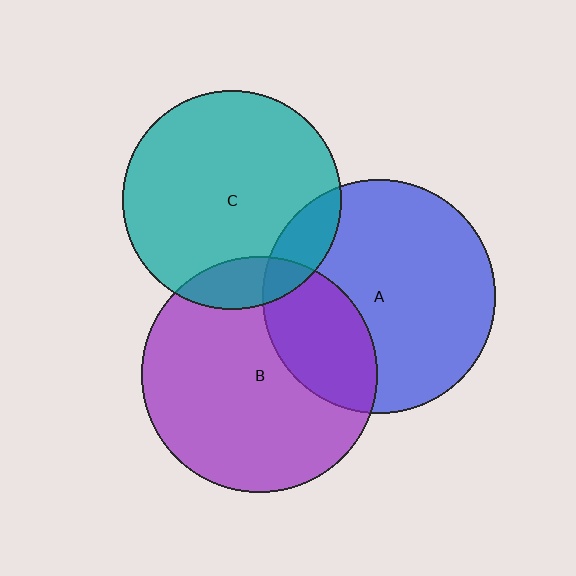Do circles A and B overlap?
Yes.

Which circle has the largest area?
Circle B (purple).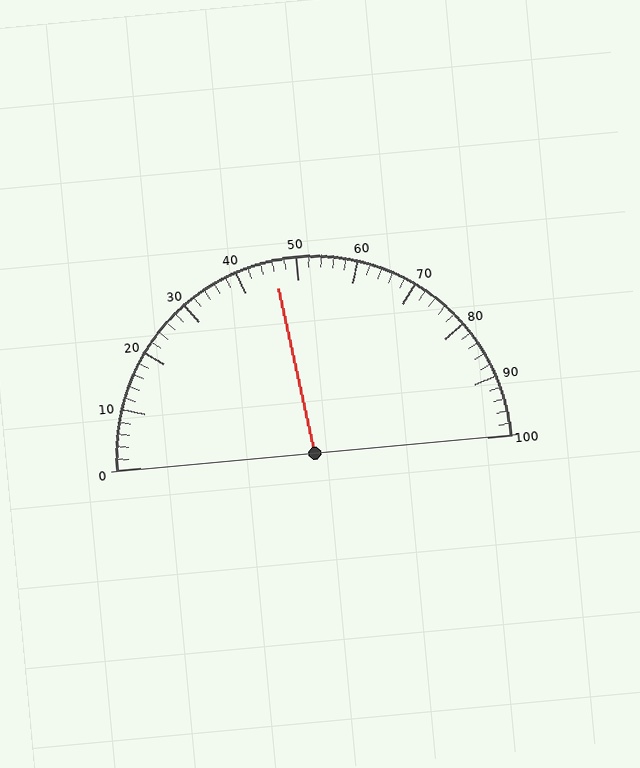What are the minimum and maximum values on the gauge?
The gauge ranges from 0 to 100.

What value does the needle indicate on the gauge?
The needle indicates approximately 46.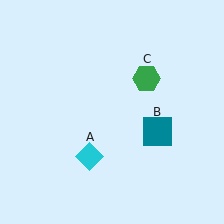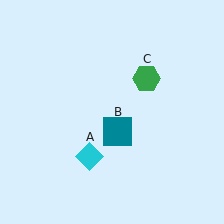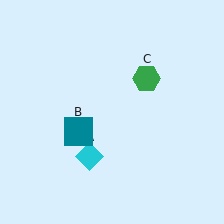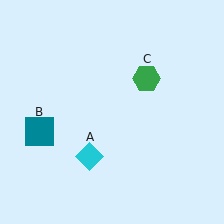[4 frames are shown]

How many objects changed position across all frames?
1 object changed position: teal square (object B).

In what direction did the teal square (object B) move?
The teal square (object B) moved left.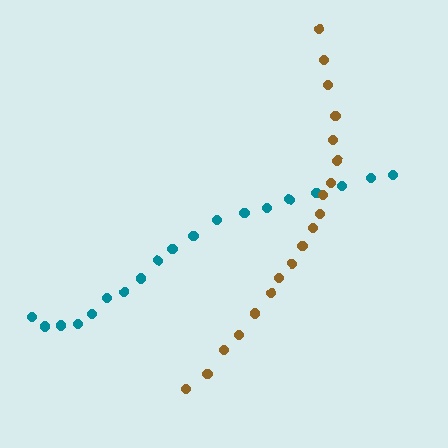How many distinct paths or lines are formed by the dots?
There are 2 distinct paths.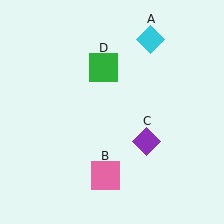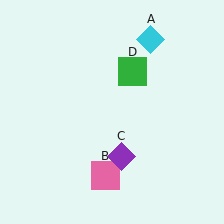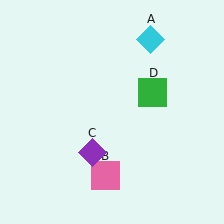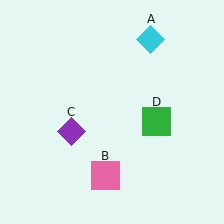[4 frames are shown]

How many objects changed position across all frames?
2 objects changed position: purple diamond (object C), green square (object D).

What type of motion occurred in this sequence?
The purple diamond (object C), green square (object D) rotated clockwise around the center of the scene.